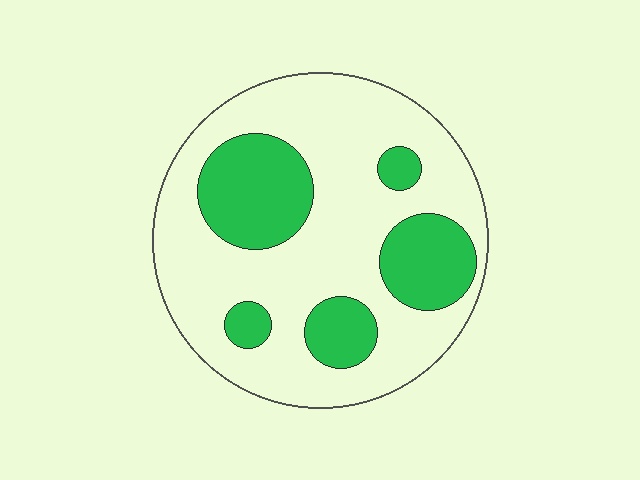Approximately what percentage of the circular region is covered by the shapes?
Approximately 30%.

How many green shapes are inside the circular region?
5.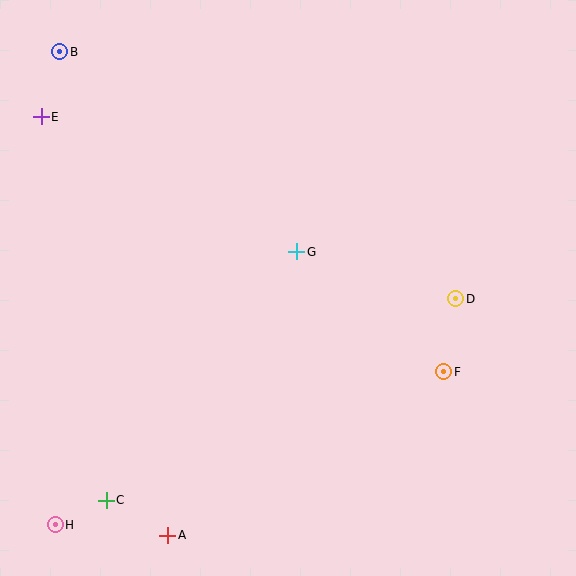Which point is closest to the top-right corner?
Point D is closest to the top-right corner.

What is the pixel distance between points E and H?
The distance between E and H is 408 pixels.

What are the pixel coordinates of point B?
Point B is at (60, 52).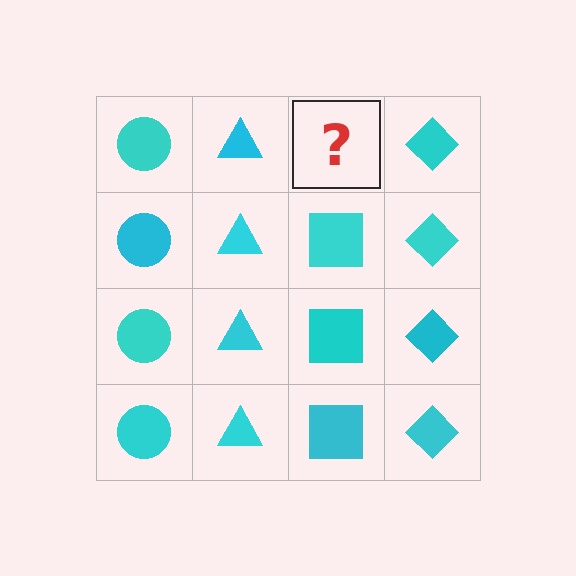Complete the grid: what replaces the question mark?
The question mark should be replaced with a cyan square.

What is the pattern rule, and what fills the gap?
The rule is that each column has a consistent shape. The gap should be filled with a cyan square.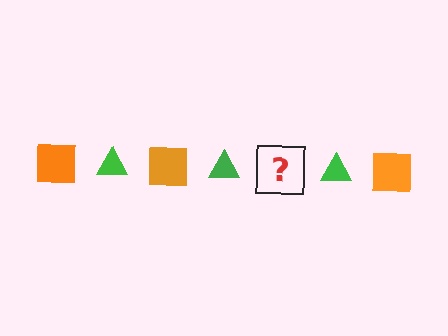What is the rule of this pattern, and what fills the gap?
The rule is that the pattern alternates between orange square and green triangle. The gap should be filled with an orange square.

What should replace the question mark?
The question mark should be replaced with an orange square.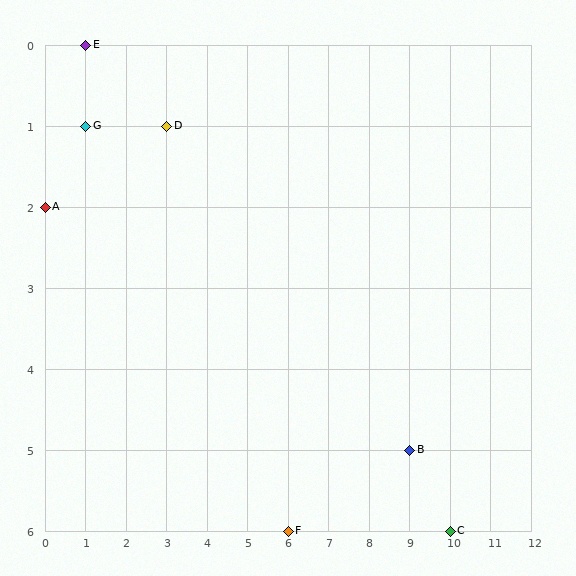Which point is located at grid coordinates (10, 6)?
Point C is at (10, 6).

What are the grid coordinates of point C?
Point C is at grid coordinates (10, 6).